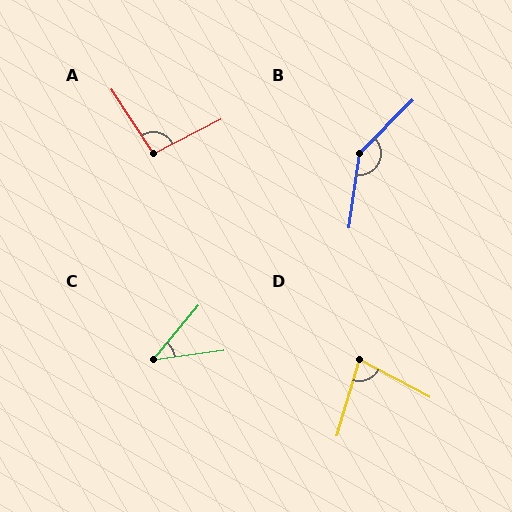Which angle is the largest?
B, at approximately 143 degrees.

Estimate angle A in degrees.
Approximately 96 degrees.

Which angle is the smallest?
C, at approximately 43 degrees.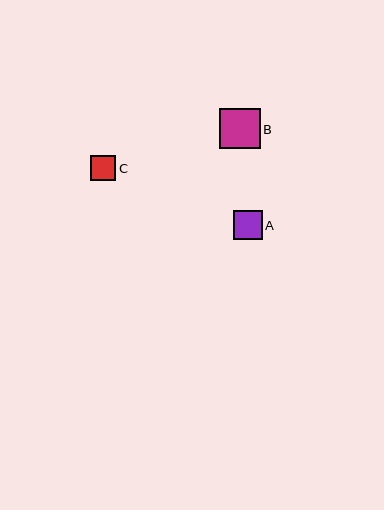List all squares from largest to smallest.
From largest to smallest: B, A, C.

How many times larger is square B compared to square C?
Square B is approximately 1.6 times the size of square C.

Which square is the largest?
Square B is the largest with a size of approximately 40 pixels.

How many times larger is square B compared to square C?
Square B is approximately 1.6 times the size of square C.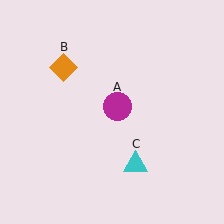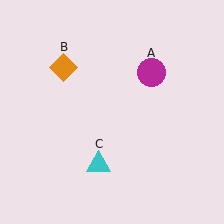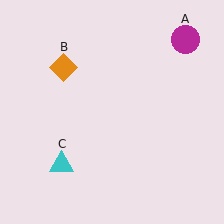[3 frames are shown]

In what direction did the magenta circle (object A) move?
The magenta circle (object A) moved up and to the right.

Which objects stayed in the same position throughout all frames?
Orange diamond (object B) remained stationary.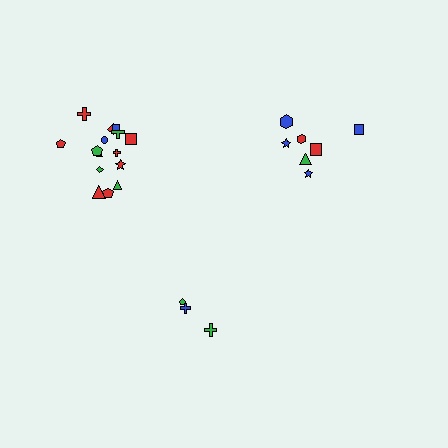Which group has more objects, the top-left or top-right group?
The top-left group.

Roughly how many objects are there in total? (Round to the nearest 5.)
Roughly 25 objects in total.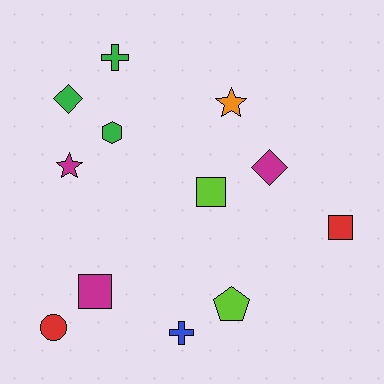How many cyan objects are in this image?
There are no cyan objects.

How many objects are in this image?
There are 12 objects.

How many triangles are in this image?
There are no triangles.